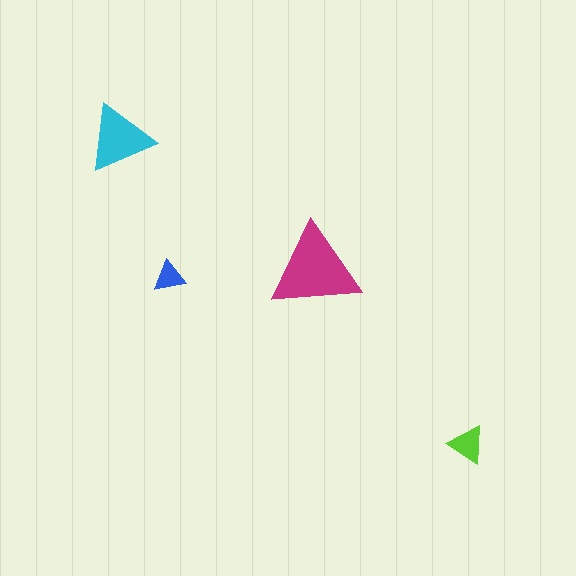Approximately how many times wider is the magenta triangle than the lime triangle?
About 2.5 times wider.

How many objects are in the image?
There are 4 objects in the image.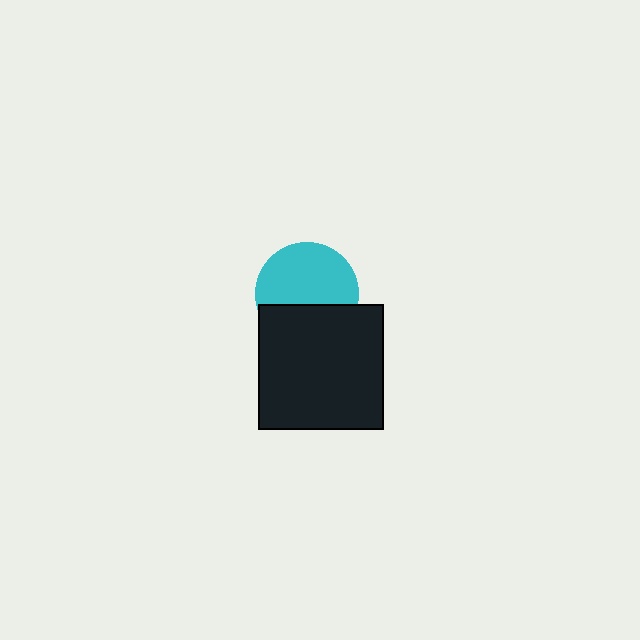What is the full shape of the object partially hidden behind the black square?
The partially hidden object is a cyan circle.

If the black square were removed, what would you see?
You would see the complete cyan circle.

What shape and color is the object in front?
The object in front is a black square.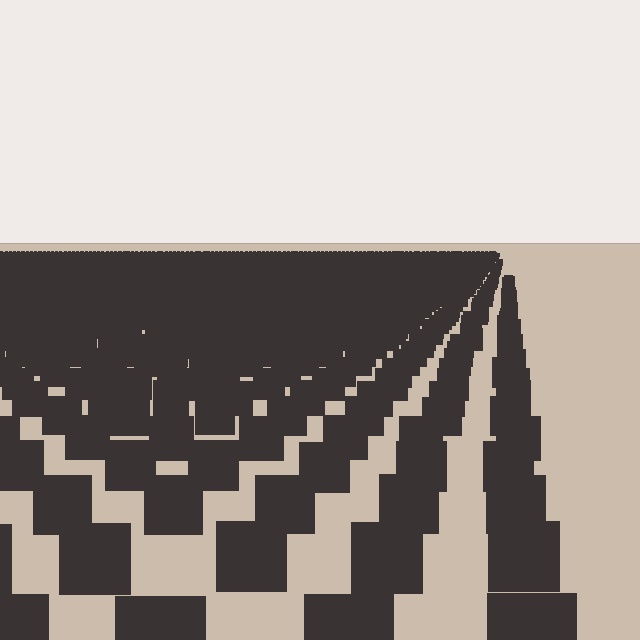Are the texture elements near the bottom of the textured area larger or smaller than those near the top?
Larger. Near the bottom, elements are closer to the viewer and appear at a bigger on-screen size.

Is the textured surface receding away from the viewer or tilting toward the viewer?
The surface is receding away from the viewer. Texture elements get smaller and denser toward the top.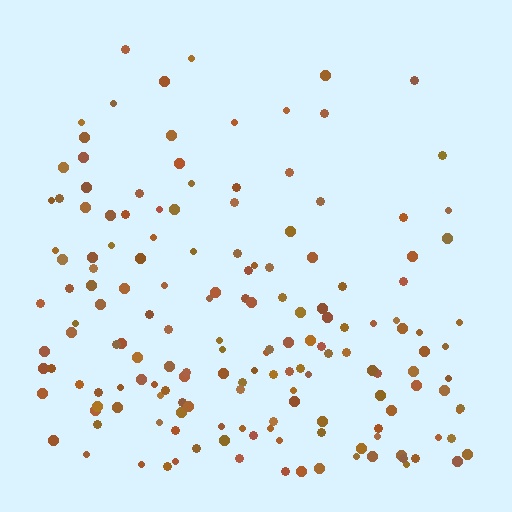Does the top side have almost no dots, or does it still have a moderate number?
Still a moderate number, just noticeably fewer than the bottom.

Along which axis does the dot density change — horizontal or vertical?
Vertical.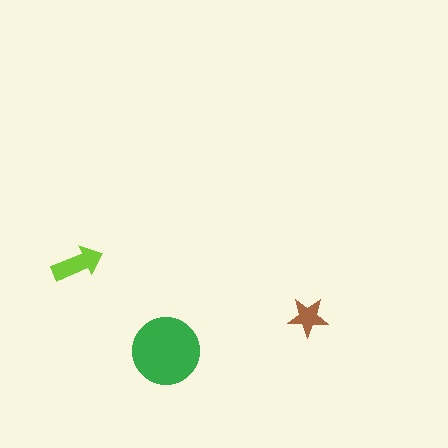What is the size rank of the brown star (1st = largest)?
3rd.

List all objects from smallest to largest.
The brown star, the lime arrow, the green circle.